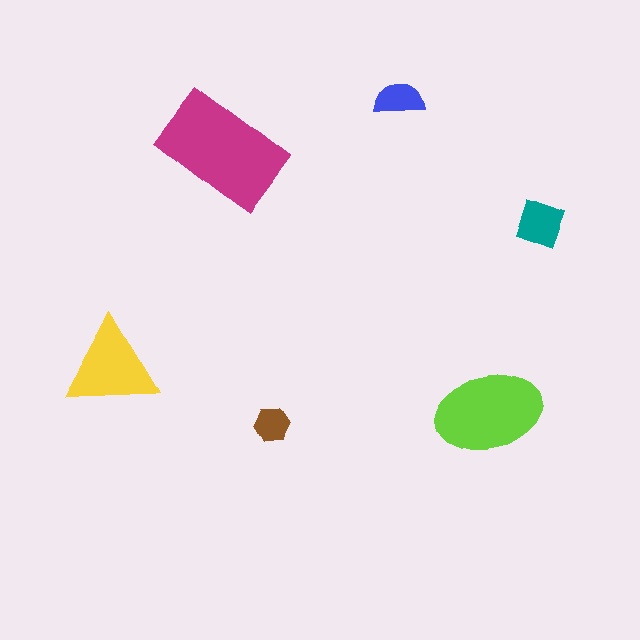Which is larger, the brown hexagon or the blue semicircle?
The blue semicircle.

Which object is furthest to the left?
The yellow triangle is leftmost.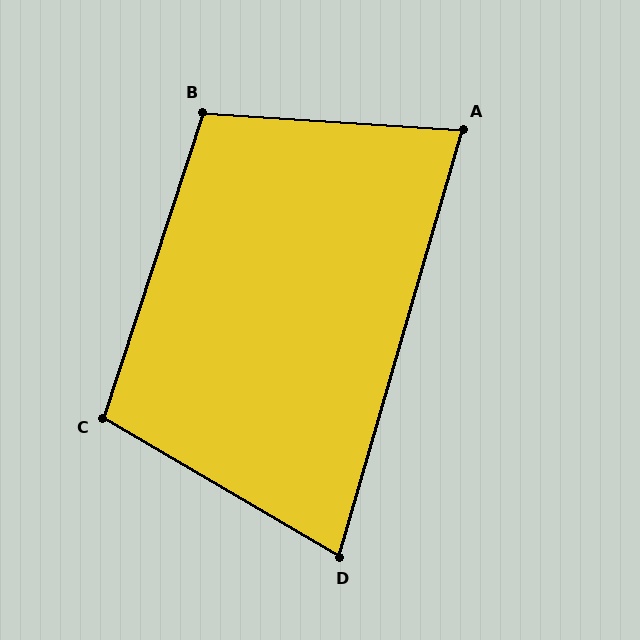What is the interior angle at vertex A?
Approximately 78 degrees (acute).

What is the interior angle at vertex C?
Approximately 102 degrees (obtuse).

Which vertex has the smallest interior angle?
D, at approximately 76 degrees.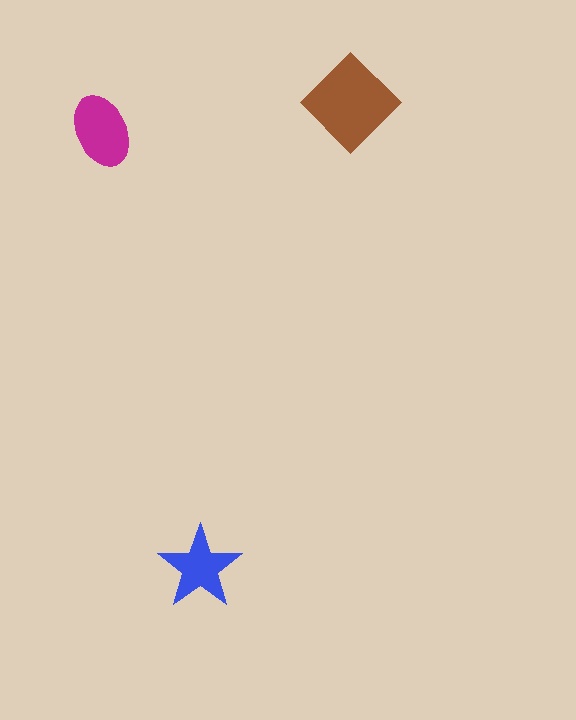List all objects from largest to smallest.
The brown diamond, the magenta ellipse, the blue star.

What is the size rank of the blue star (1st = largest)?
3rd.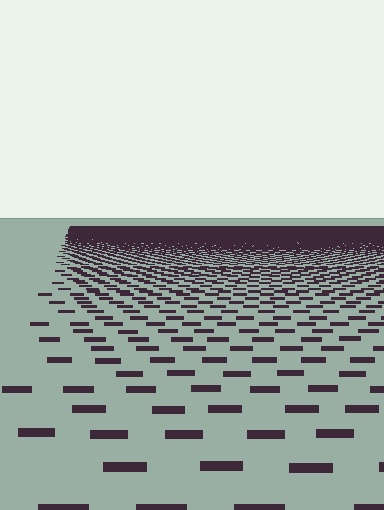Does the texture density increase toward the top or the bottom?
Density increases toward the top.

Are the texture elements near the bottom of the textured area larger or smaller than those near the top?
Larger. Near the bottom, elements are closer to the viewer and appear at a bigger on-screen size.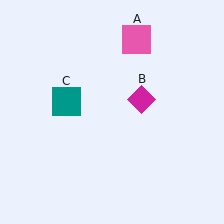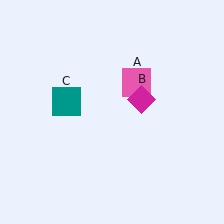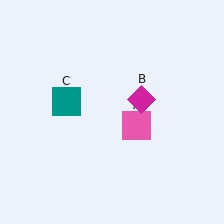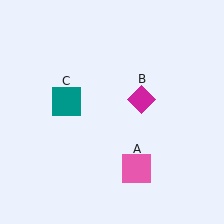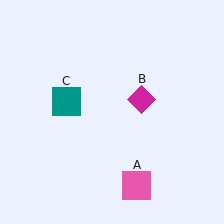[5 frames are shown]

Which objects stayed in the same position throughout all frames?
Magenta diamond (object B) and teal square (object C) remained stationary.